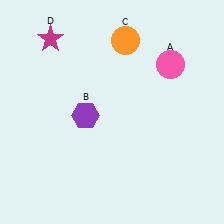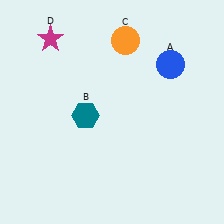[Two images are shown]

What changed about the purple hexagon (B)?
In Image 1, B is purple. In Image 2, it changed to teal.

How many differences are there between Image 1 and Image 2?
There are 2 differences between the two images.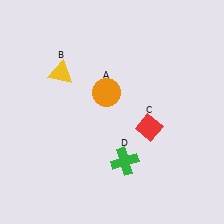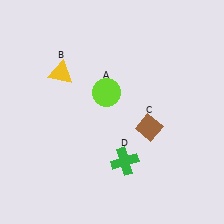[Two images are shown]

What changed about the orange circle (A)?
In Image 1, A is orange. In Image 2, it changed to lime.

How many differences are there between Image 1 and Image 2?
There are 2 differences between the two images.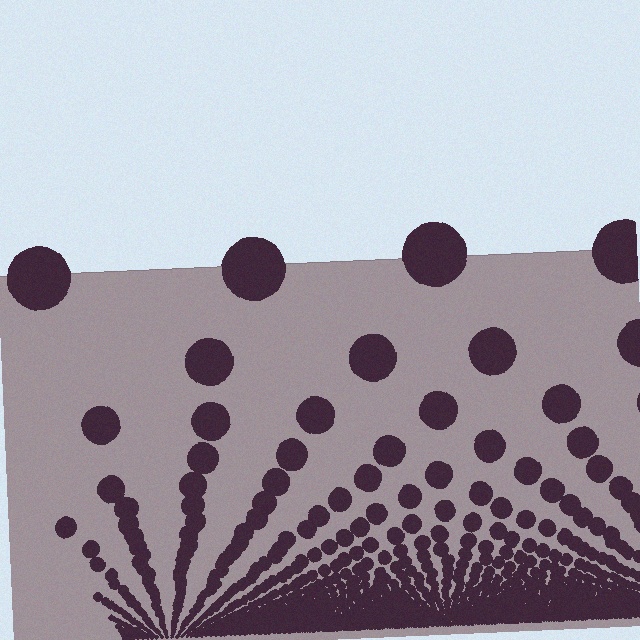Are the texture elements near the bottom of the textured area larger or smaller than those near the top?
Smaller. The gradient is inverted — elements near the bottom are smaller and denser.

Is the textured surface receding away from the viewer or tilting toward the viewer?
The surface appears to tilt toward the viewer. Texture elements get larger and sparser toward the top.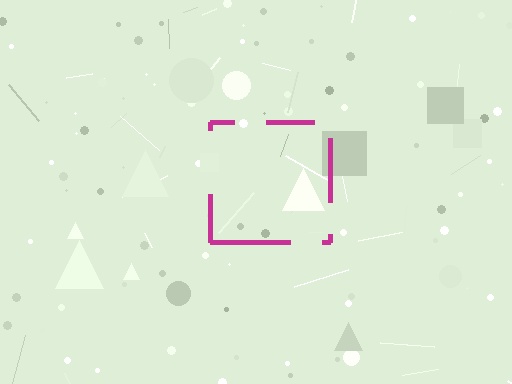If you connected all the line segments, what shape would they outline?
They would outline a square.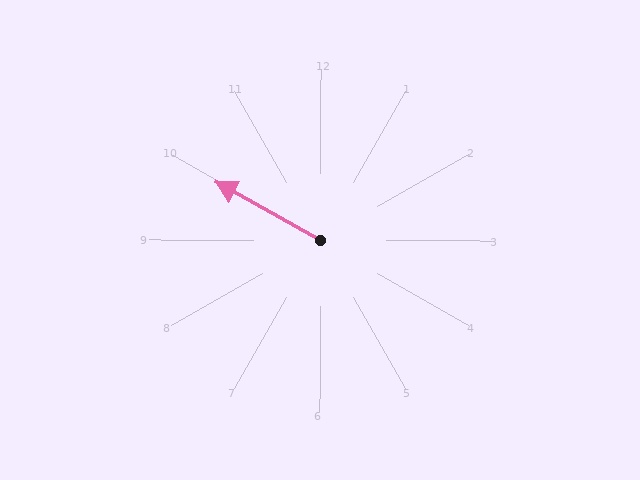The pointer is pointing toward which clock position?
Roughly 10 o'clock.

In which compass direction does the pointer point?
Northwest.